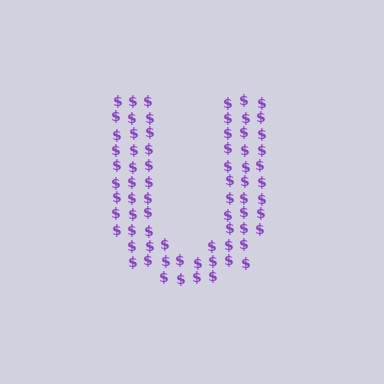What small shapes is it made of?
It is made of small dollar signs.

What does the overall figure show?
The overall figure shows the letter U.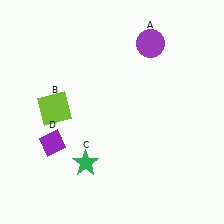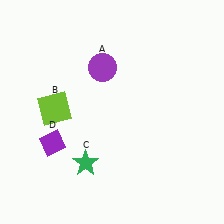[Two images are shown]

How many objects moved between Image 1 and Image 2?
1 object moved between the two images.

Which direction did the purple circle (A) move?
The purple circle (A) moved left.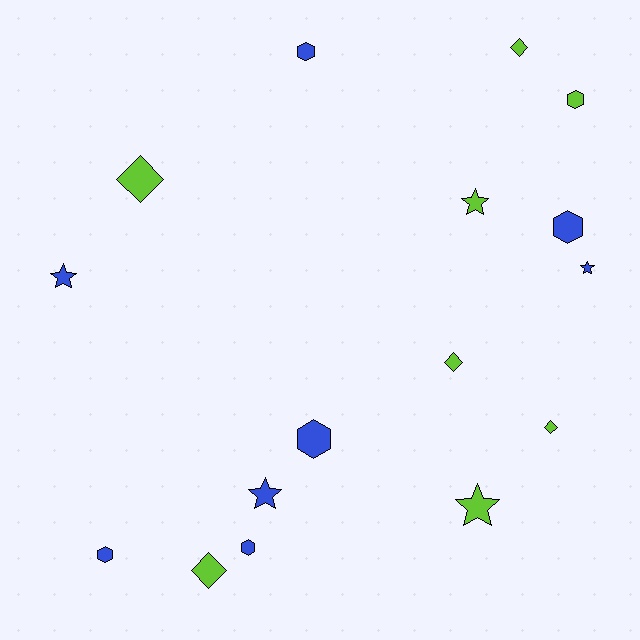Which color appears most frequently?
Blue, with 8 objects.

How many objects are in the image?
There are 16 objects.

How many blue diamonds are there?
There are no blue diamonds.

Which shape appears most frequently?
Hexagon, with 6 objects.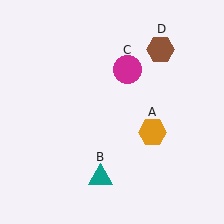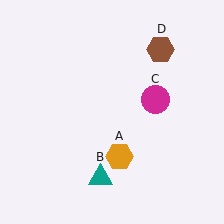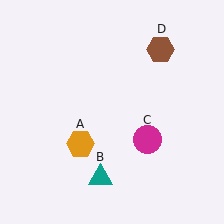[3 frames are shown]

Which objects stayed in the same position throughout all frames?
Teal triangle (object B) and brown hexagon (object D) remained stationary.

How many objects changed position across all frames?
2 objects changed position: orange hexagon (object A), magenta circle (object C).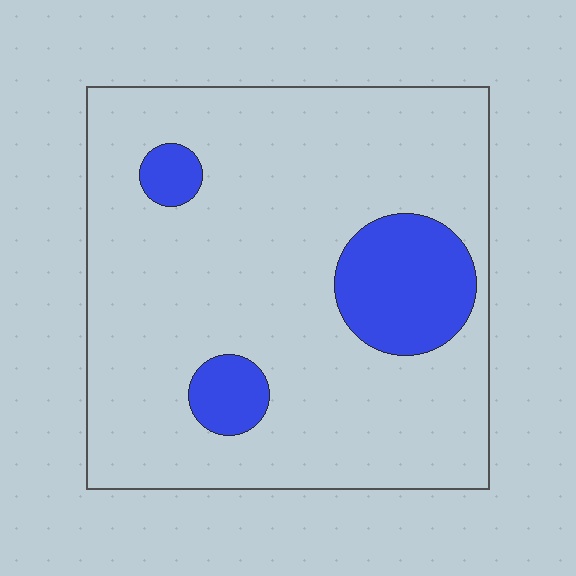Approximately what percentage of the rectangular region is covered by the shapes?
Approximately 15%.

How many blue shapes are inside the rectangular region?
3.